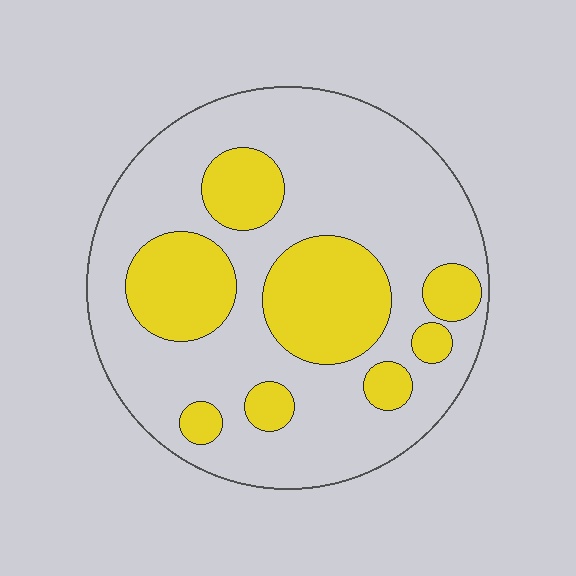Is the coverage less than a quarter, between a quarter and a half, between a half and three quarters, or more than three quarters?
Between a quarter and a half.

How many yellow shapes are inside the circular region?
8.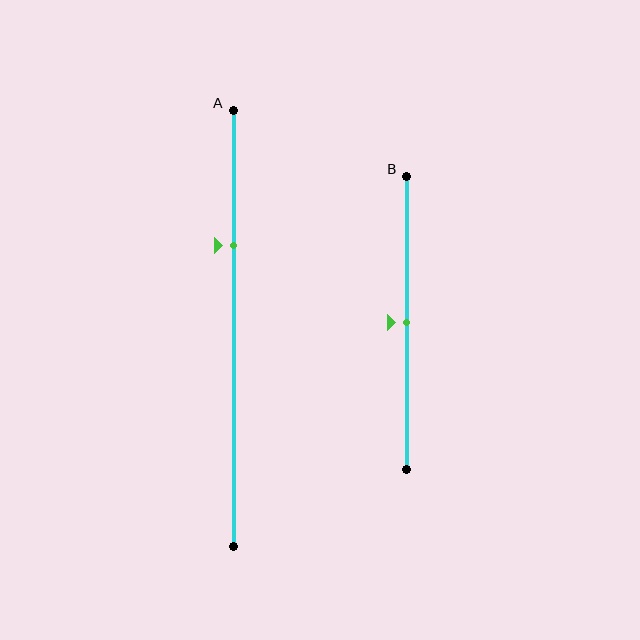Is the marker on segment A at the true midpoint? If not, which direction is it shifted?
No, the marker on segment A is shifted upward by about 19% of the segment length.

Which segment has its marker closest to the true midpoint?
Segment B has its marker closest to the true midpoint.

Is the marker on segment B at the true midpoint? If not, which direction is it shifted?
Yes, the marker on segment B is at the true midpoint.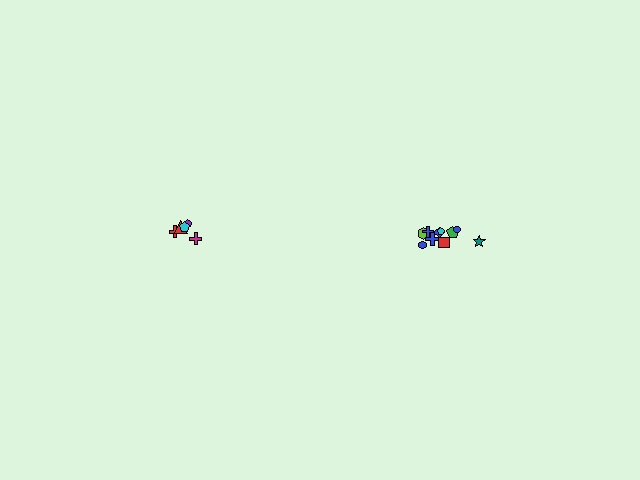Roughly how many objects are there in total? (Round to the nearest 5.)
Roughly 15 objects in total.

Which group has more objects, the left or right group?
The right group.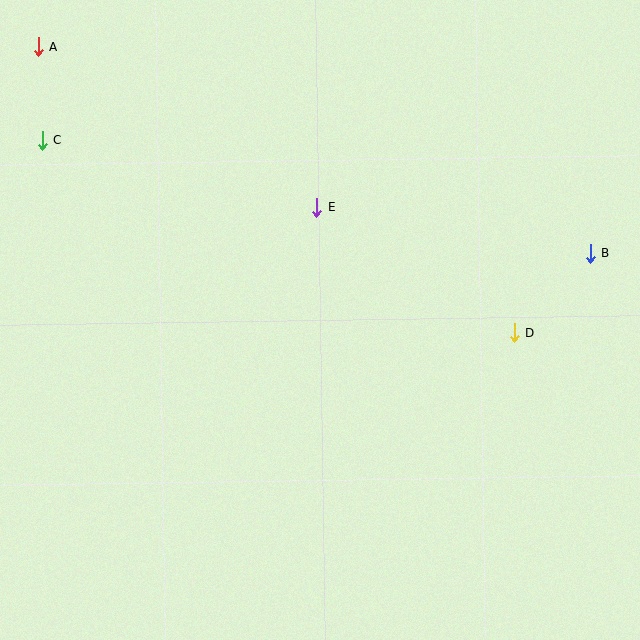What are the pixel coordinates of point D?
Point D is at (514, 333).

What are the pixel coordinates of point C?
Point C is at (43, 140).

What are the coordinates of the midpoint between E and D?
The midpoint between E and D is at (416, 270).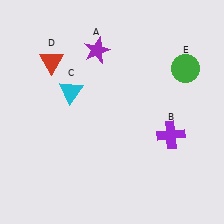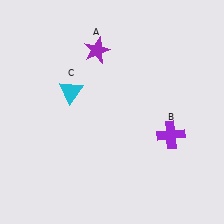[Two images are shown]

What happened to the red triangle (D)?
The red triangle (D) was removed in Image 2. It was in the top-left area of Image 1.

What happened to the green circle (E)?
The green circle (E) was removed in Image 2. It was in the top-right area of Image 1.